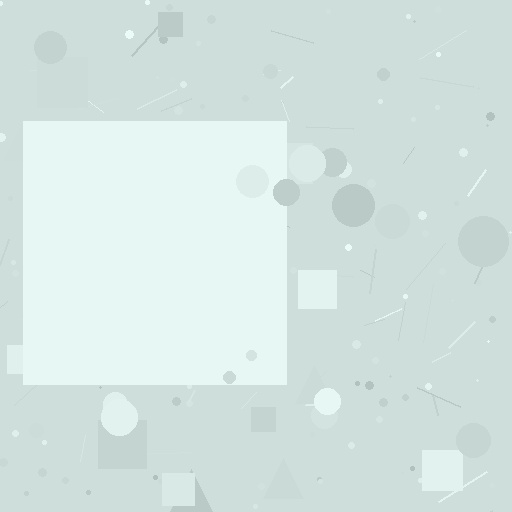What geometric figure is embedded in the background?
A square is embedded in the background.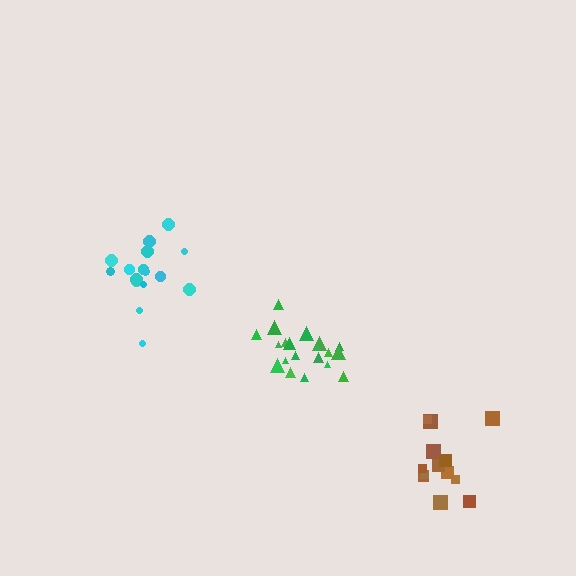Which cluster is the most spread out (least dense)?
Brown.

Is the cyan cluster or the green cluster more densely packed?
Green.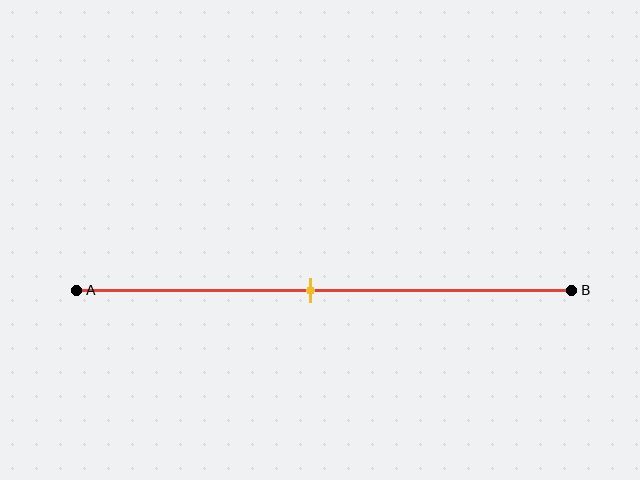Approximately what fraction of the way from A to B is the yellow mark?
The yellow mark is approximately 45% of the way from A to B.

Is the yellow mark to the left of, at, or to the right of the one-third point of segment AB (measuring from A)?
The yellow mark is to the right of the one-third point of segment AB.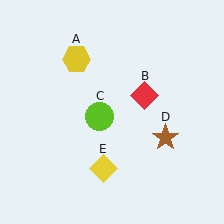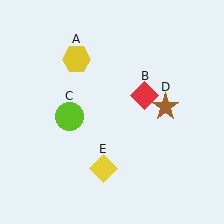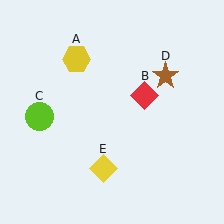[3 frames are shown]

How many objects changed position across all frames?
2 objects changed position: lime circle (object C), brown star (object D).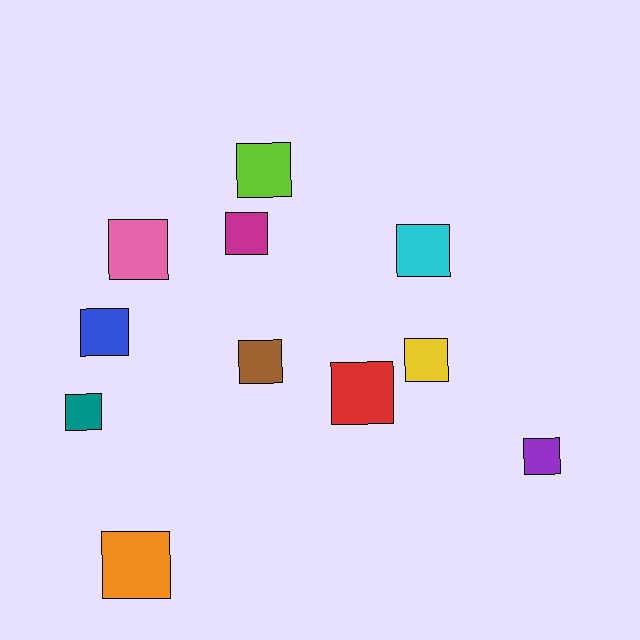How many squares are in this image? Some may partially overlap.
There are 11 squares.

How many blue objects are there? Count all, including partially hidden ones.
There is 1 blue object.